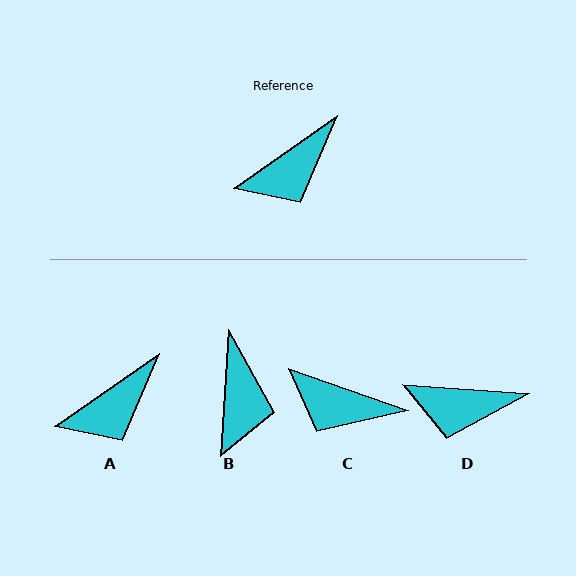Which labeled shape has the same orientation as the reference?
A.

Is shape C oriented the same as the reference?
No, it is off by about 54 degrees.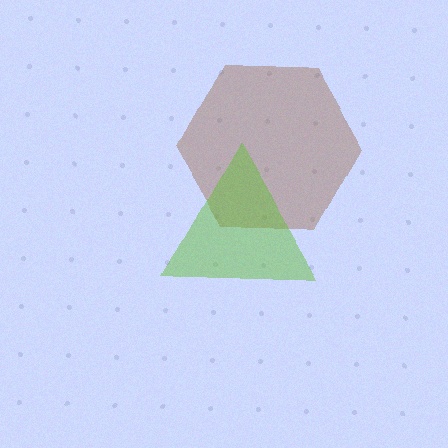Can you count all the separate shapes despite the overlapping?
Yes, there are 2 separate shapes.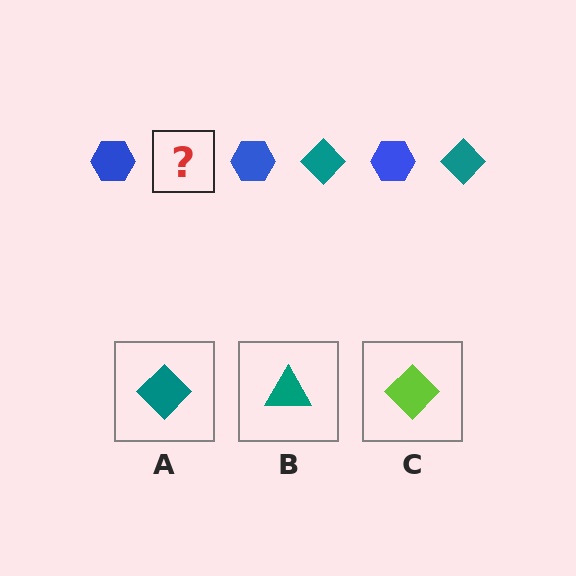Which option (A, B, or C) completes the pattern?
A.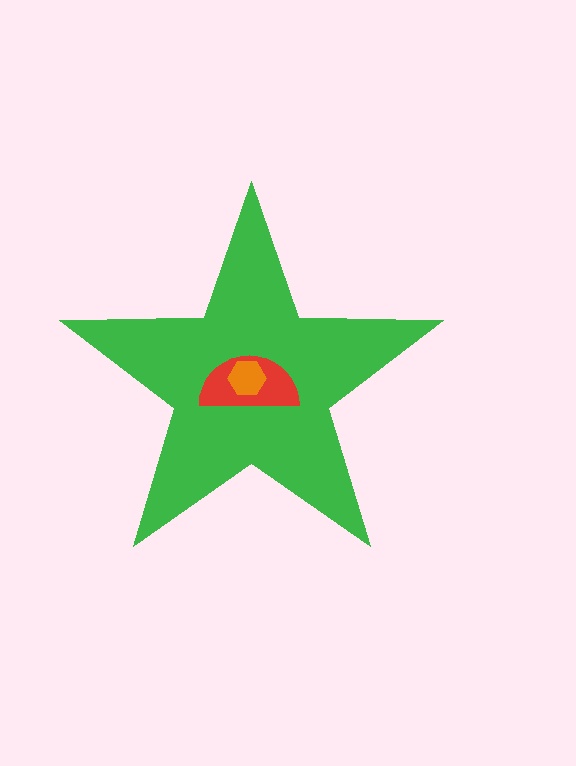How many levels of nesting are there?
3.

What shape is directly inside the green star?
The red semicircle.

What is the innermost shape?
The orange hexagon.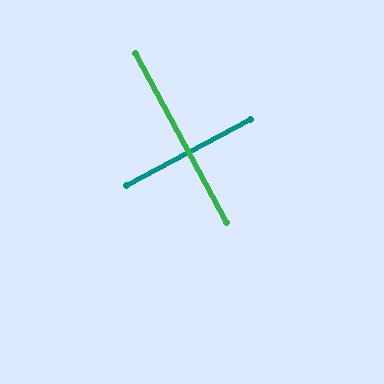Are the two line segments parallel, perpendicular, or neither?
Perpendicular — they meet at approximately 89°.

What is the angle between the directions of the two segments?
Approximately 89 degrees.